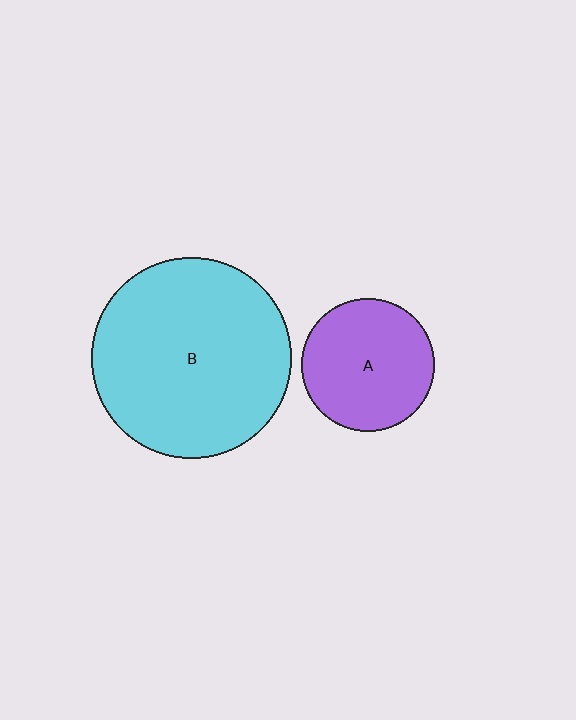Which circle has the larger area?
Circle B (cyan).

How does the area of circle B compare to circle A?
Approximately 2.3 times.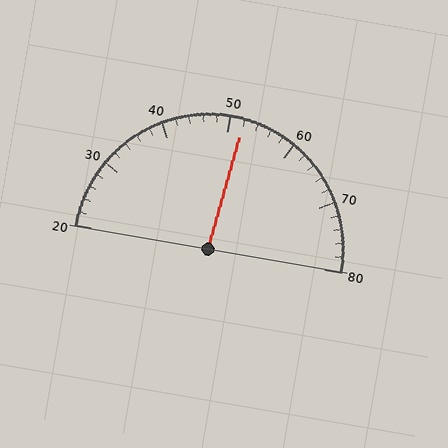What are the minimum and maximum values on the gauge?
The gauge ranges from 20 to 80.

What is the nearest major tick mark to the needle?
The nearest major tick mark is 50.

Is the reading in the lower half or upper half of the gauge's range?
The reading is in the upper half of the range (20 to 80).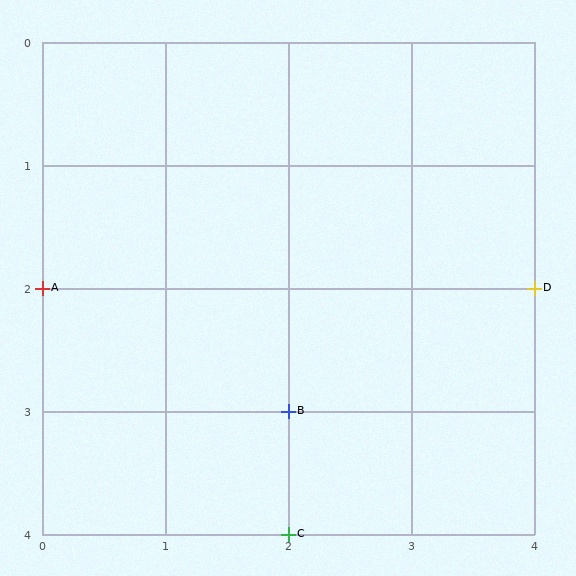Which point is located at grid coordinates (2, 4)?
Point C is at (2, 4).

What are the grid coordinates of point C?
Point C is at grid coordinates (2, 4).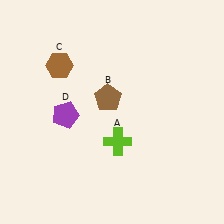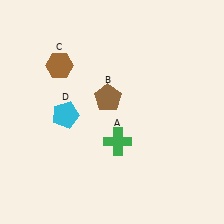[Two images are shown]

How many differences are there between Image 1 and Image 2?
There are 2 differences between the two images.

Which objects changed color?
A changed from lime to green. D changed from purple to cyan.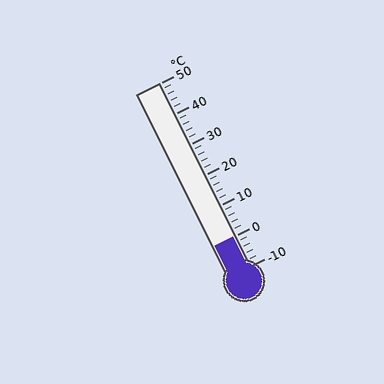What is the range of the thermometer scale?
The thermometer scale ranges from -10°C to 50°C.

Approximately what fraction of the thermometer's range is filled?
The thermometer is filled to approximately 15% of its range.